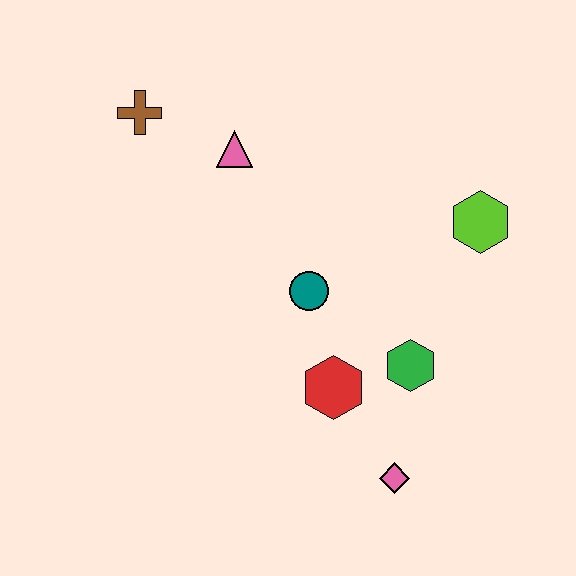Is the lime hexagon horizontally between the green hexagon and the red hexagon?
No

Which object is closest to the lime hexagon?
The green hexagon is closest to the lime hexagon.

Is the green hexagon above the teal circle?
No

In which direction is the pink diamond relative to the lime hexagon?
The pink diamond is below the lime hexagon.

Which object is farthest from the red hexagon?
The brown cross is farthest from the red hexagon.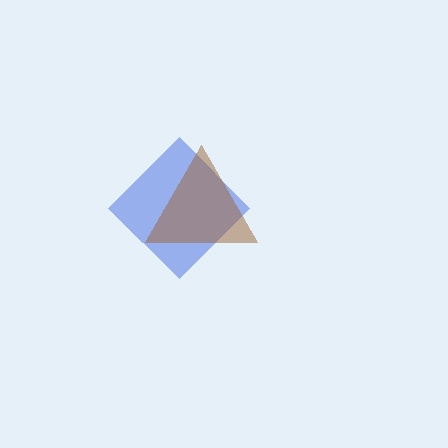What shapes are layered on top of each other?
The layered shapes are: a blue diamond, a brown triangle.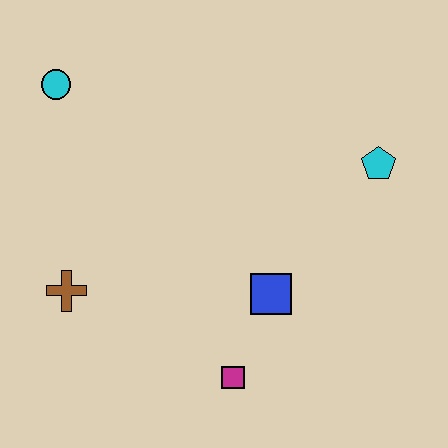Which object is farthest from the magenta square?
The cyan circle is farthest from the magenta square.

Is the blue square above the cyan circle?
No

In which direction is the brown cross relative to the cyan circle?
The brown cross is below the cyan circle.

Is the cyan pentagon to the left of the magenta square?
No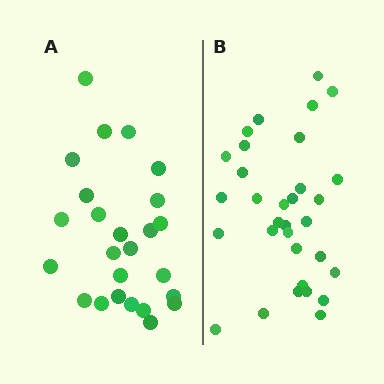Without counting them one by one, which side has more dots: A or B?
Region B (the right region) has more dots.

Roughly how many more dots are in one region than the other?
Region B has roughly 8 or so more dots than region A.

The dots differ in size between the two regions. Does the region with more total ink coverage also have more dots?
No. Region A has more total ink coverage because its dots are larger, but region B actually contains more individual dots. Total area can be misleading — the number of items is what matters here.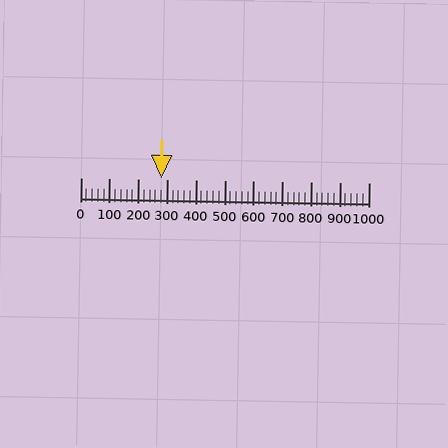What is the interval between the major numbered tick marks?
The major tick marks are spaced 100 units apart.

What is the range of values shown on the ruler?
The ruler shows values from 0 to 1000.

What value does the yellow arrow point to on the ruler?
The yellow arrow points to approximately 280.